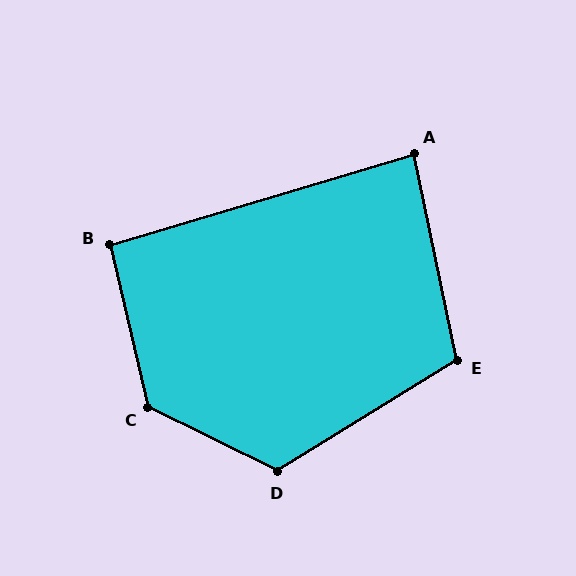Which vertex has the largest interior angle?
C, at approximately 130 degrees.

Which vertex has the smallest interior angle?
A, at approximately 85 degrees.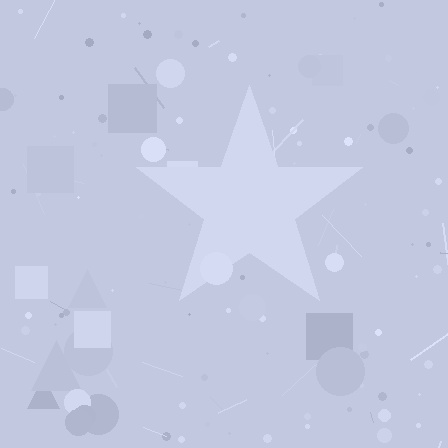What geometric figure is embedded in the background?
A star is embedded in the background.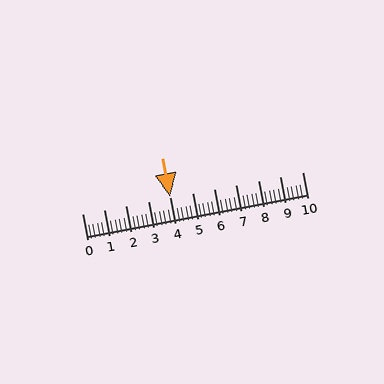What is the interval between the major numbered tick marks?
The major tick marks are spaced 1 units apart.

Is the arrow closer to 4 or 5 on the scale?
The arrow is closer to 4.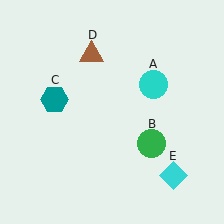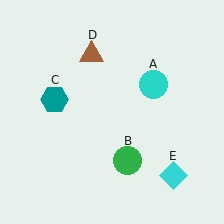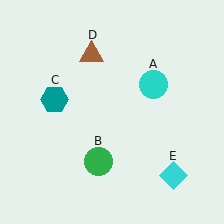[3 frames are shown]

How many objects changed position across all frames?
1 object changed position: green circle (object B).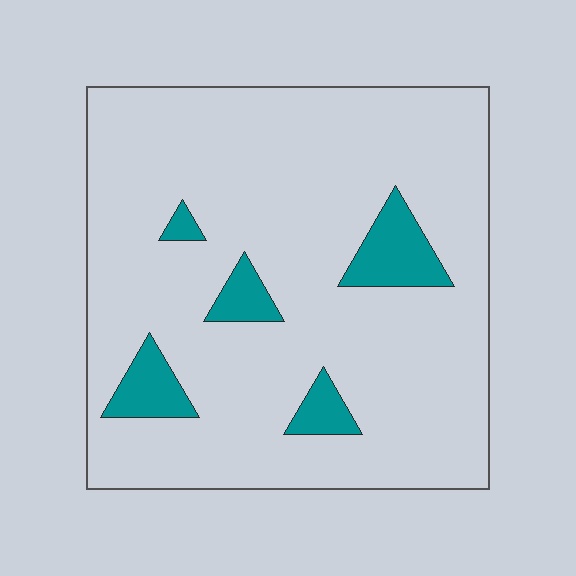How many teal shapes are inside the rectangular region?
5.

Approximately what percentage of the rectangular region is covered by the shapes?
Approximately 10%.